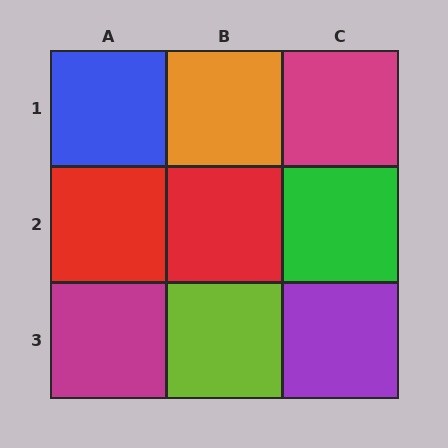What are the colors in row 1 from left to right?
Blue, orange, magenta.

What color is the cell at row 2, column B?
Red.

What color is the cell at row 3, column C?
Purple.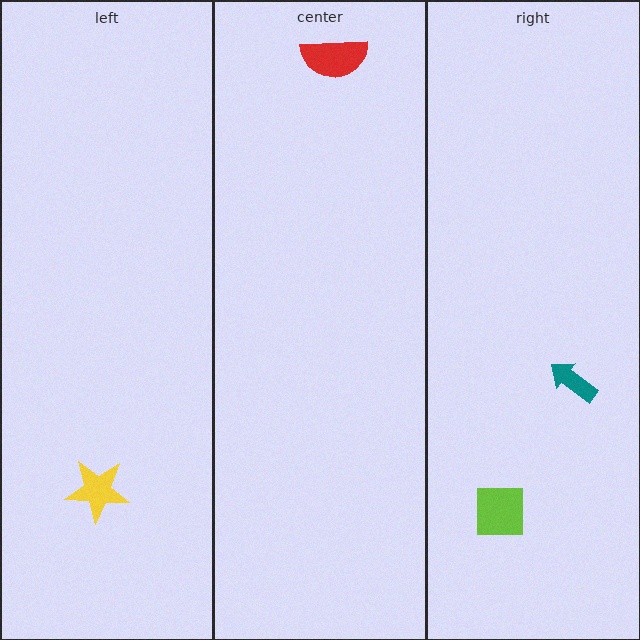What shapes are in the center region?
The red semicircle.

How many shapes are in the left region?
1.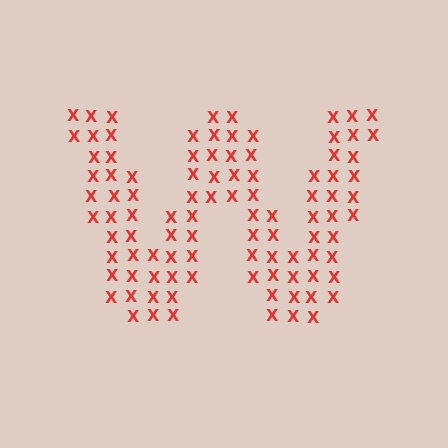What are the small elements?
The small elements are letter X's.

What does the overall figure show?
The overall figure shows the letter W.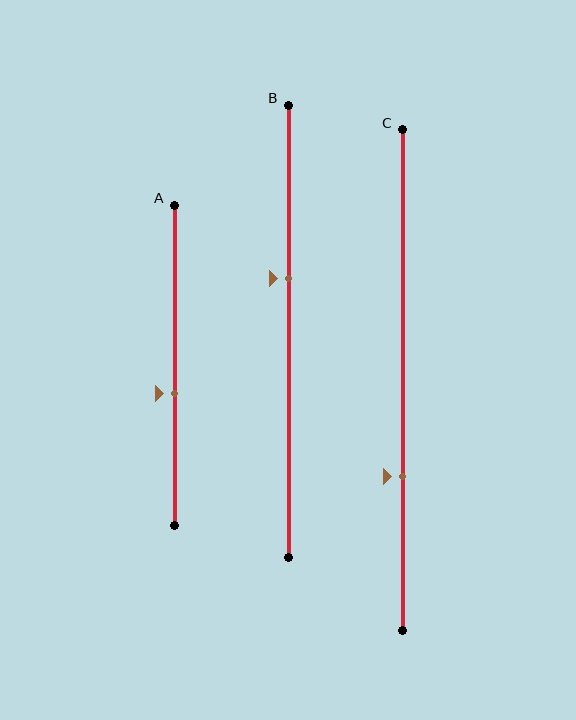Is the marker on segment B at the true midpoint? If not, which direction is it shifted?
No, the marker on segment B is shifted upward by about 12% of the segment length.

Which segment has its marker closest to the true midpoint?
Segment A has its marker closest to the true midpoint.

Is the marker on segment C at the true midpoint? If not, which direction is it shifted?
No, the marker on segment C is shifted downward by about 19% of the segment length.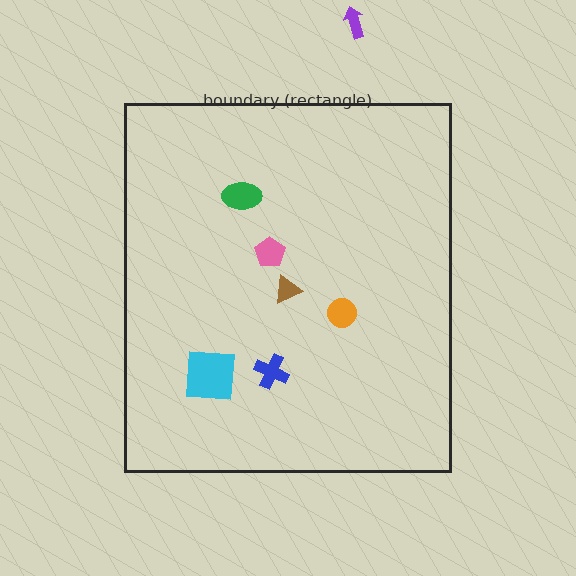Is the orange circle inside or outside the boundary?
Inside.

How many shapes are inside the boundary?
6 inside, 1 outside.